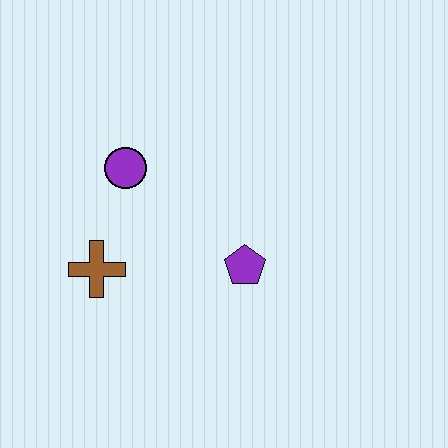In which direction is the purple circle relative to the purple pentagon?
The purple circle is to the left of the purple pentagon.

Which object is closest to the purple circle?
The brown cross is closest to the purple circle.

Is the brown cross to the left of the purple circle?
Yes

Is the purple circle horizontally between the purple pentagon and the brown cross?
Yes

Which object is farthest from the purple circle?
The purple pentagon is farthest from the purple circle.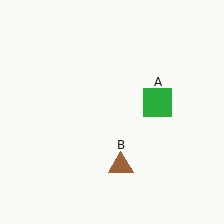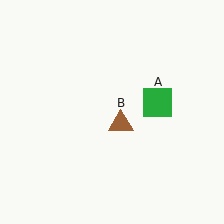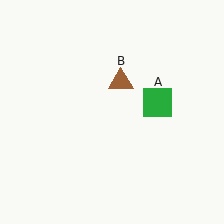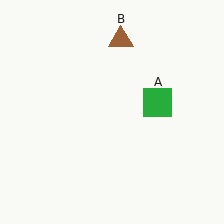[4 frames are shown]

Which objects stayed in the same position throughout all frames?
Green square (object A) remained stationary.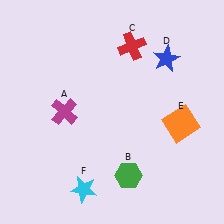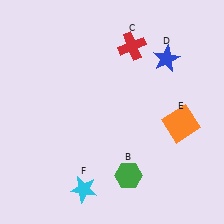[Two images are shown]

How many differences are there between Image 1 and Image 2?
There is 1 difference between the two images.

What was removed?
The magenta cross (A) was removed in Image 2.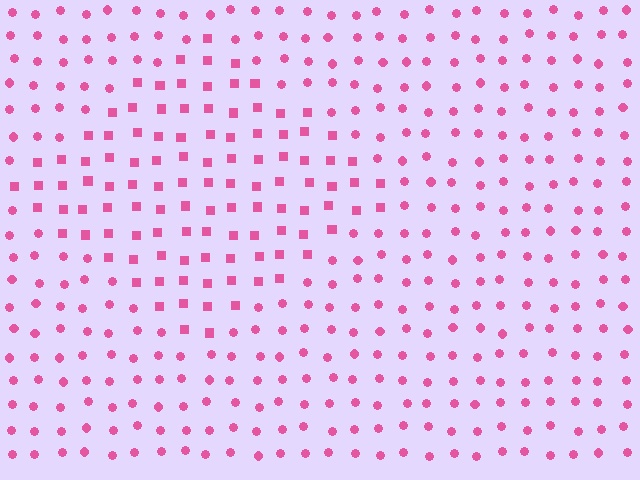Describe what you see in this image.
The image is filled with small pink elements arranged in a uniform grid. A diamond-shaped region contains squares, while the surrounding area contains circles. The boundary is defined purely by the change in element shape.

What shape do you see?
I see a diamond.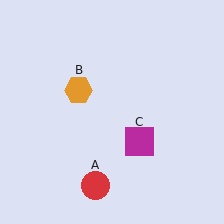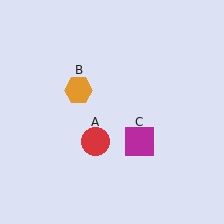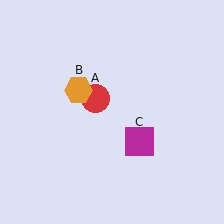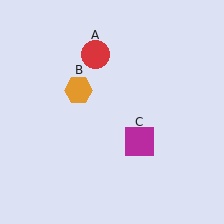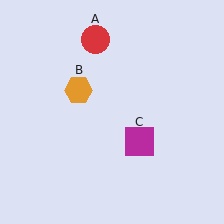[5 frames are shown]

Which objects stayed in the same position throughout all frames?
Orange hexagon (object B) and magenta square (object C) remained stationary.